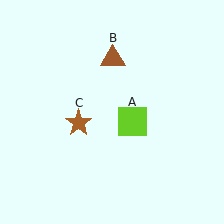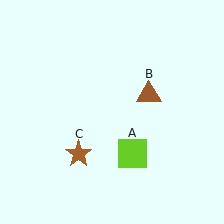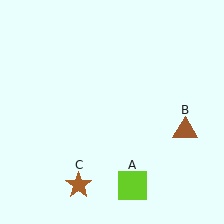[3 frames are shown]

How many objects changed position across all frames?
3 objects changed position: lime square (object A), brown triangle (object B), brown star (object C).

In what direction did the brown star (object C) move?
The brown star (object C) moved down.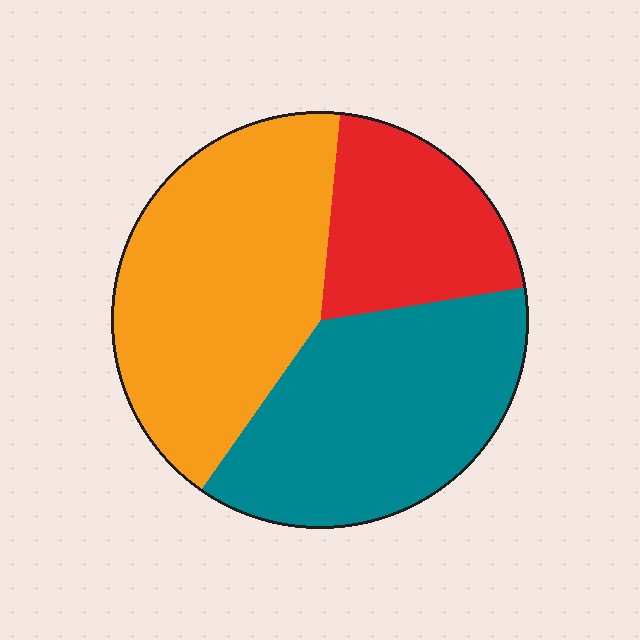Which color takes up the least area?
Red, at roughly 20%.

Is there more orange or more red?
Orange.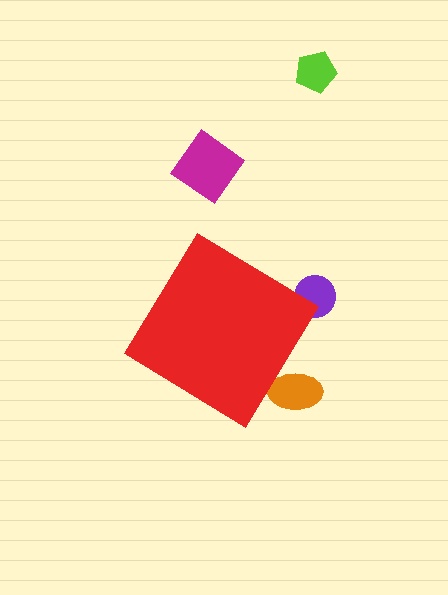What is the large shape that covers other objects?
A red diamond.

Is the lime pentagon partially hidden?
No, the lime pentagon is fully visible.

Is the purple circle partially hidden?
Yes, the purple circle is partially hidden behind the red diamond.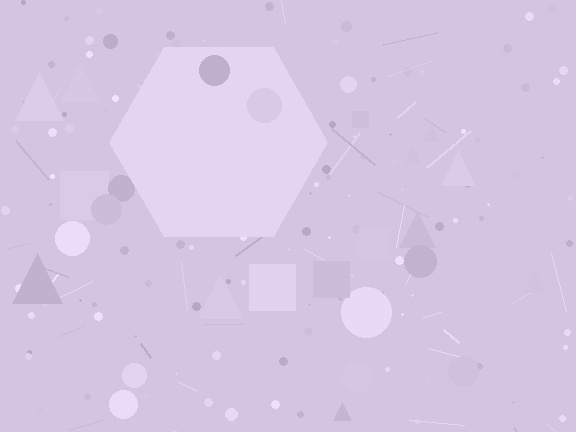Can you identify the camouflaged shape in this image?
The camouflaged shape is a hexagon.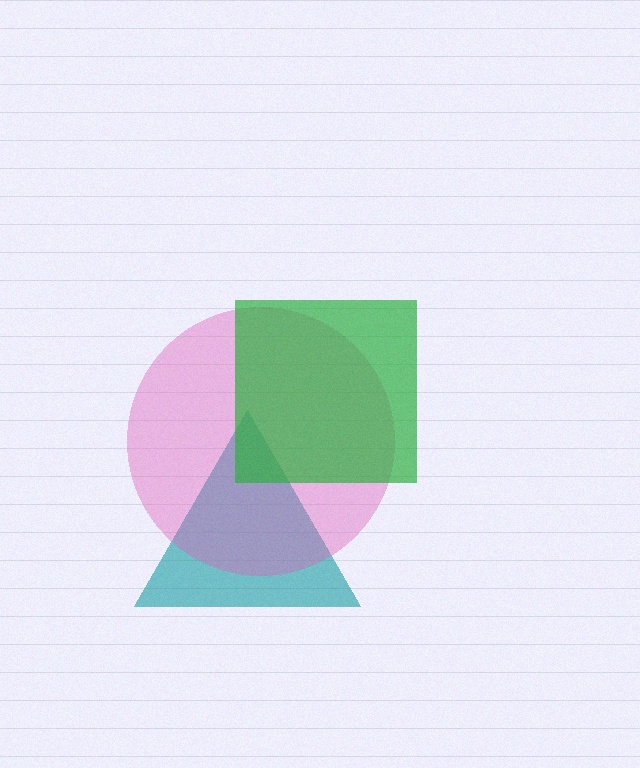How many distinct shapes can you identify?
There are 3 distinct shapes: a teal triangle, a pink circle, a green square.